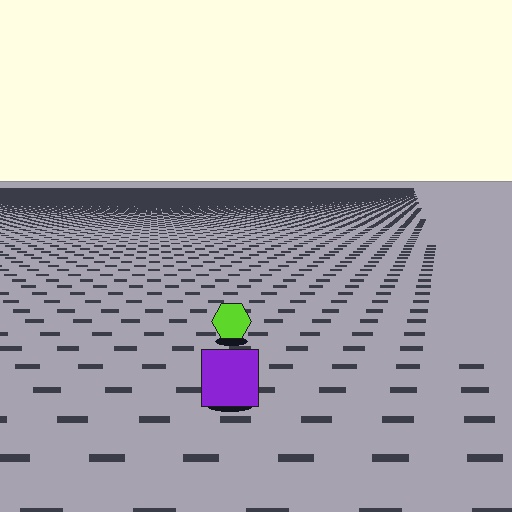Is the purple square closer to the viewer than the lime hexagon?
Yes. The purple square is closer — you can tell from the texture gradient: the ground texture is coarser near it.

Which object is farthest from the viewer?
The lime hexagon is farthest from the viewer. It appears smaller and the ground texture around it is denser.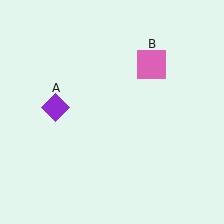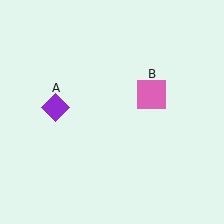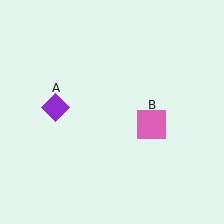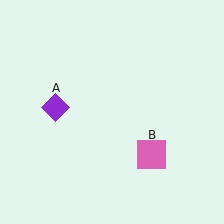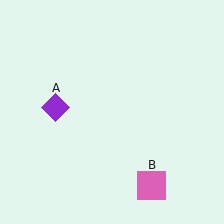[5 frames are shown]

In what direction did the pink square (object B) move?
The pink square (object B) moved down.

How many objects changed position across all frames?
1 object changed position: pink square (object B).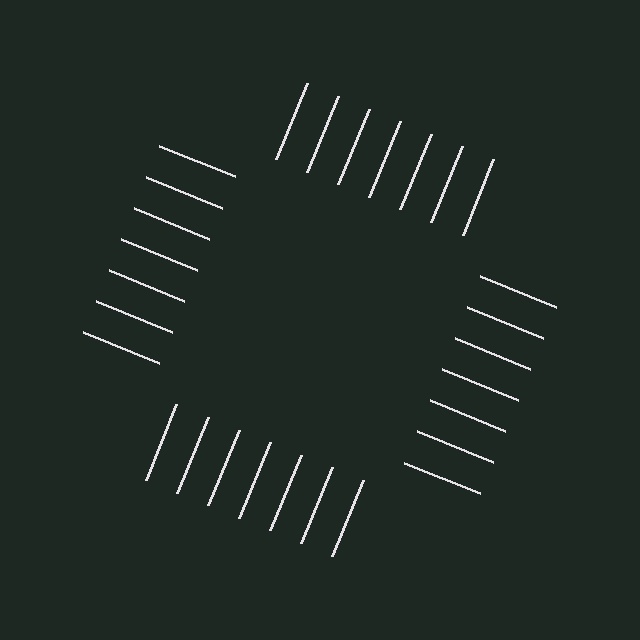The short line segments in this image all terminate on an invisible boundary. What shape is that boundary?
An illusory square — the line segments terminate on its edges but no continuous stroke is drawn.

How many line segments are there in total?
28 — 7 along each of the 4 edges.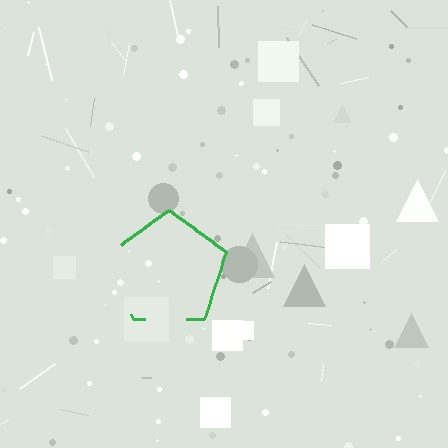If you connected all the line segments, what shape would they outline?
They would outline a pentagon.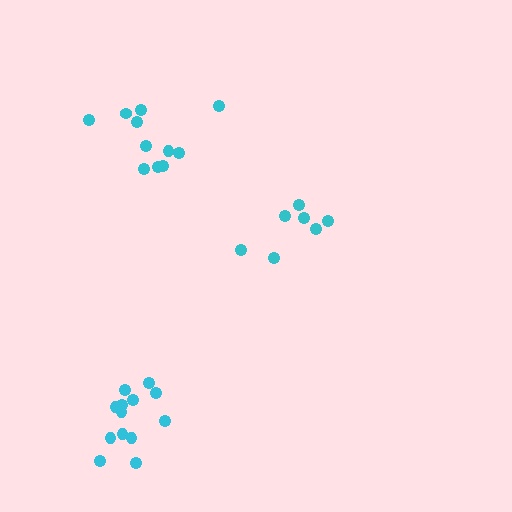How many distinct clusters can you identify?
There are 3 distinct clusters.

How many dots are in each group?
Group 1: 7 dots, Group 2: 11 dots, Group 3: 13 dots (31 total).